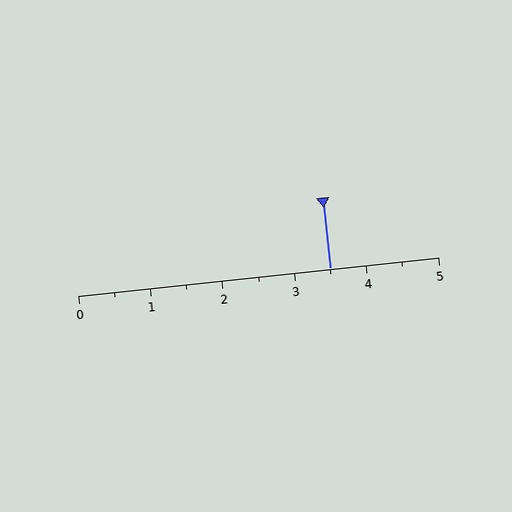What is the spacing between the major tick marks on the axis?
The major ticks are spaced 1 apart.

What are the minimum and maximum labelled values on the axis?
The axis runs from 0 to 5.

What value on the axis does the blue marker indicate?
The marker indicates approximately 3.5.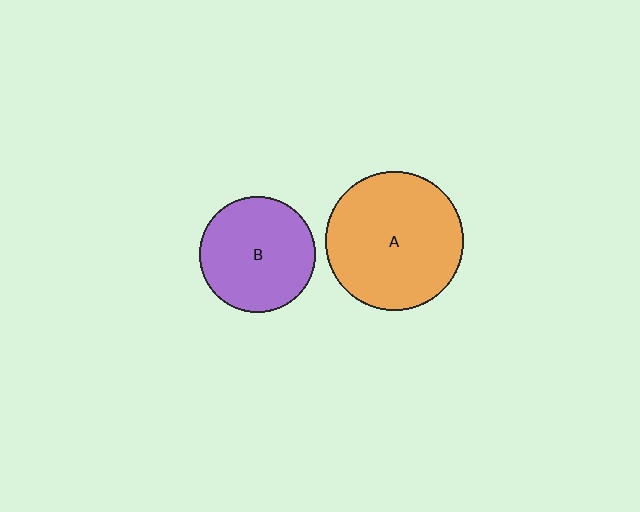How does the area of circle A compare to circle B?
Approximately 1.4 times.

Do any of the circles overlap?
No, none of the circles overlap.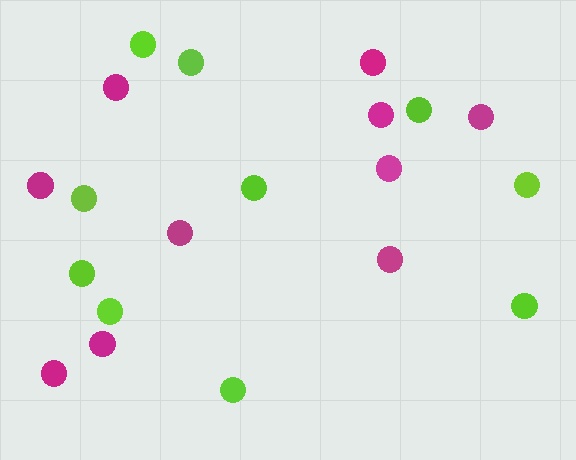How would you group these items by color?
There are 2 groups: one group of magenta circles (10) and one group of lime circles (10).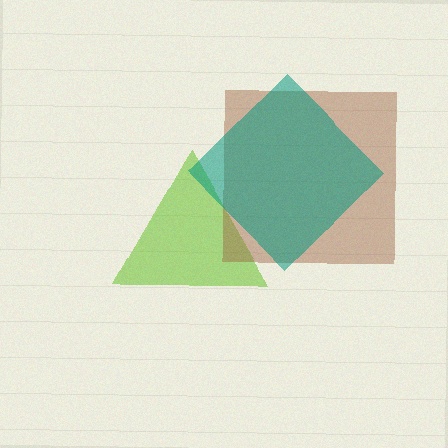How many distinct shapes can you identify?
There are 3 distinct shapes: a lime triangle, a brown square, a teal diamond.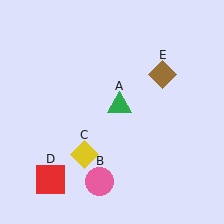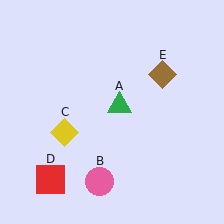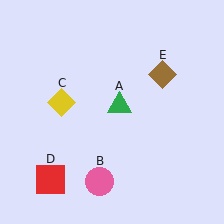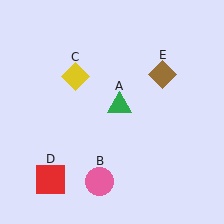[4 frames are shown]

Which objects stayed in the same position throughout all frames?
Green triangle (object A) and pink circle (object B) and red square (object D) and brown diamond (object E) remained stationary.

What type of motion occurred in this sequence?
The yellow diamond (object C) rotated clockwise around the center of the scene.